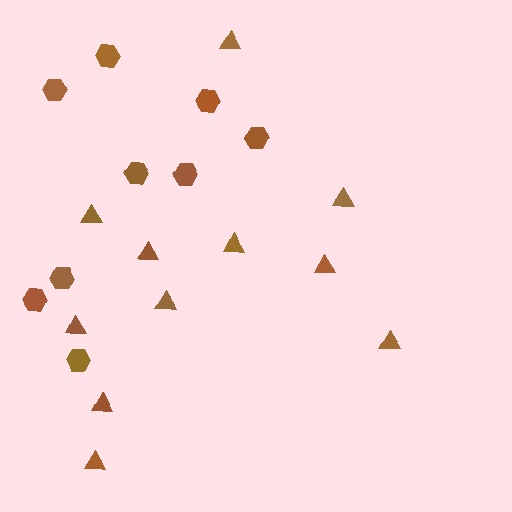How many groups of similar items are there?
There are 2 groups: one group of hexagons (9) and one group of triangles (11).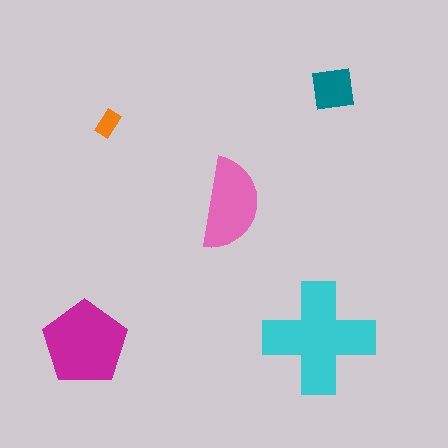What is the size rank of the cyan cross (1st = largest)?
1st.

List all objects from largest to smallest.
The cyan cross, the magenta pentagon, the pink semicircle, the teal square, the orange rectangle.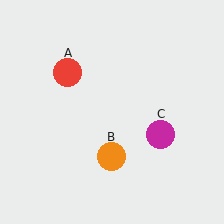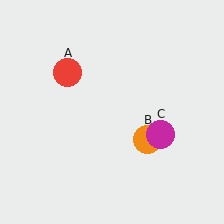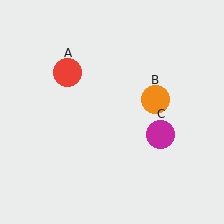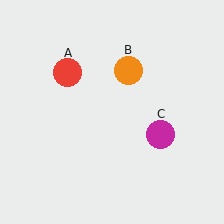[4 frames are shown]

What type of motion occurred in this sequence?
The orange circle (object B) rotated counterclockwise around the center of the scene.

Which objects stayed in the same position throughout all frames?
Red circle (object A) and magenta circle (object C) remained stationary.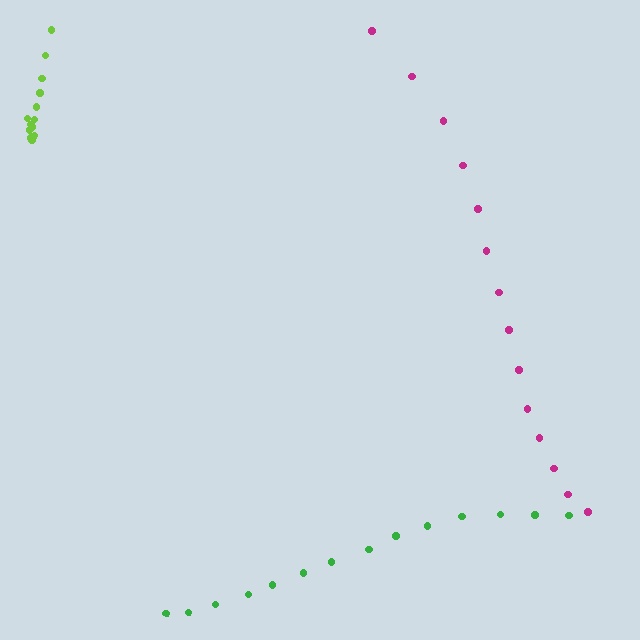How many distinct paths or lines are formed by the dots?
There are 3 distinct paths.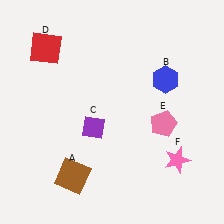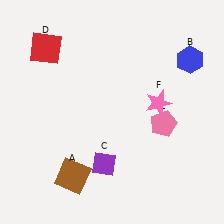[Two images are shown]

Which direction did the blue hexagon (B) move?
The blue hexagon (B) moved right.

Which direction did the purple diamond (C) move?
The purple diamond (C) moved down.